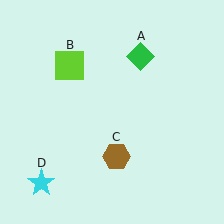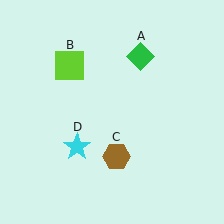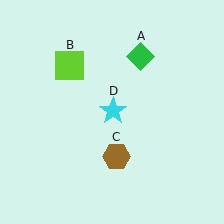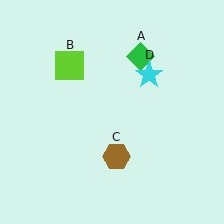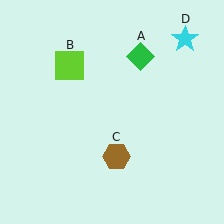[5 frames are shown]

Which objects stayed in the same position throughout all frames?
Green diamond (object A) and lime square (object B) and brown hexagon (object C) remained stationary.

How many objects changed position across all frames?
1 object changed position: cyan star (object D).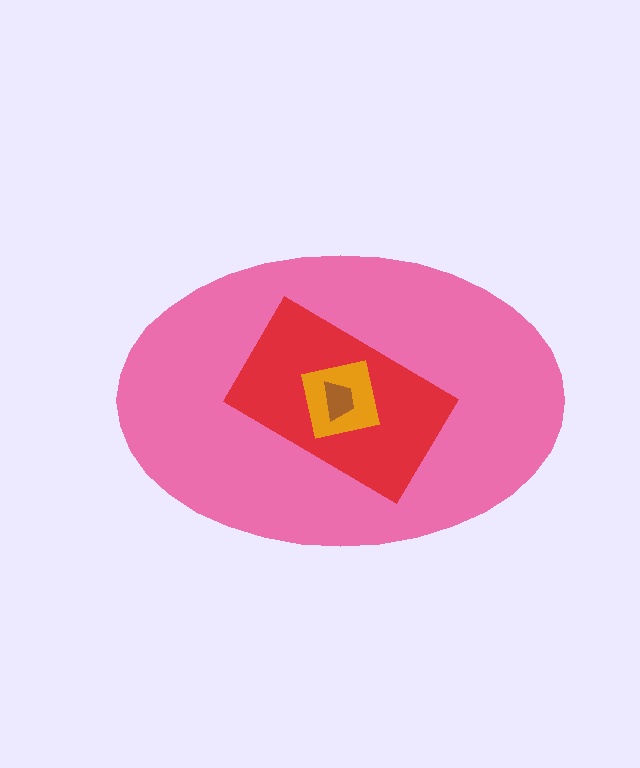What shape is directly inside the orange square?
The brown trapezoid.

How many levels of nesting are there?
4.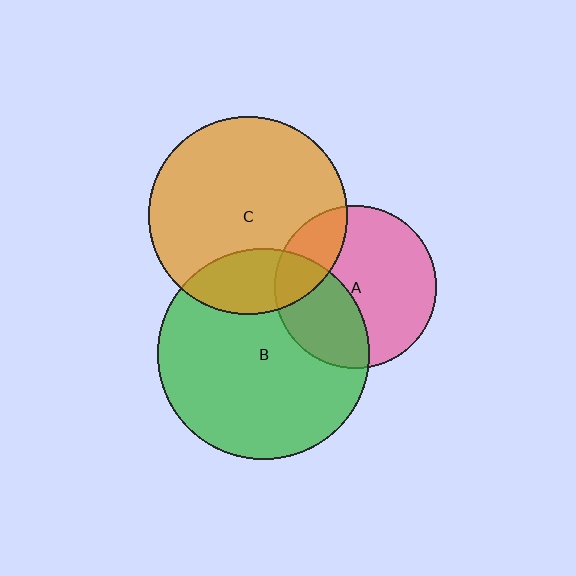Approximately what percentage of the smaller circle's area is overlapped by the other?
Approximately 20%.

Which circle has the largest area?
Circle B (green).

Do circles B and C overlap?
Yes.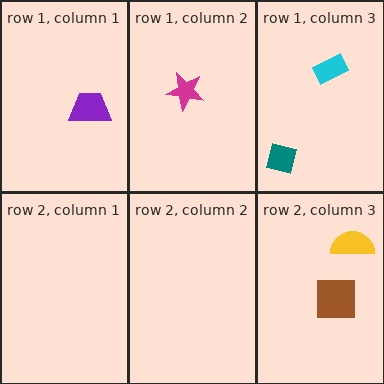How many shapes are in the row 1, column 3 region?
2.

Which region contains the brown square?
The row 2, column 3 region.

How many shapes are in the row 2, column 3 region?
2.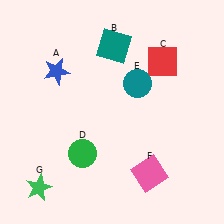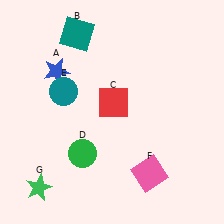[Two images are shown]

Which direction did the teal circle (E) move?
The teal circle (E) moved left.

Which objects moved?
The objects that moved are: the teal square (B), the red square (C), the teal circle (E).